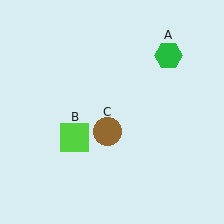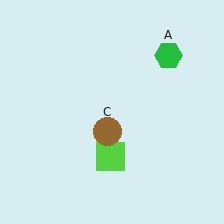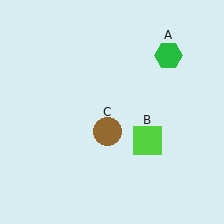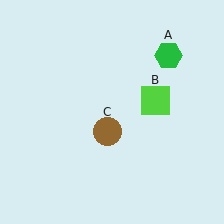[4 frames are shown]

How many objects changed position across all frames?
1 object changed position: lime square (object B).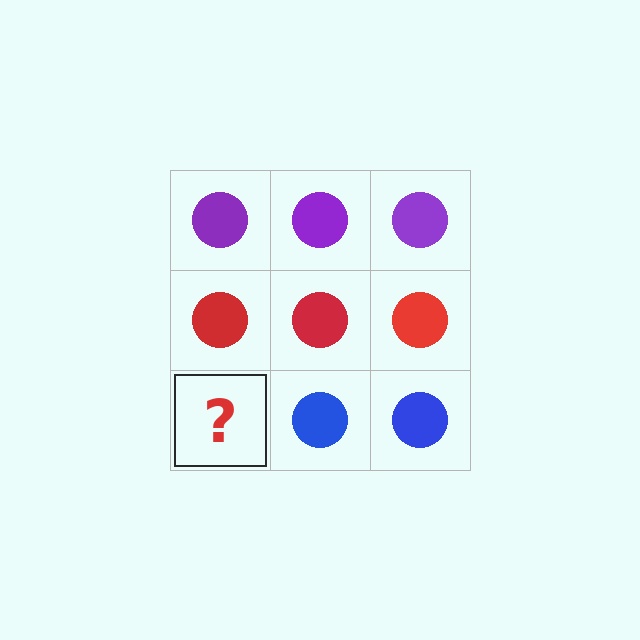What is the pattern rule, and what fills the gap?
The rule is that each row has a consistent color. The gap should be filled with a blue circle.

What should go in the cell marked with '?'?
The missing cell should contain a blue circle.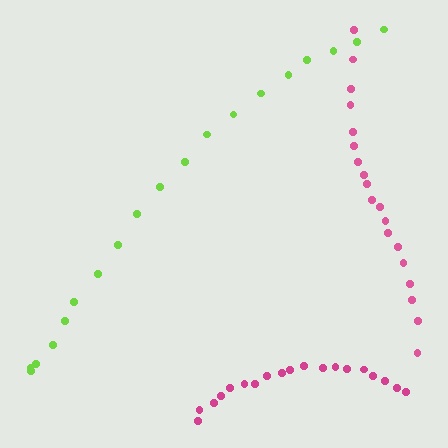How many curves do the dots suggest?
There are 3 distinct paths.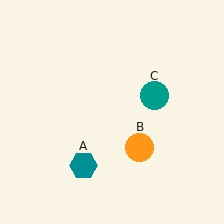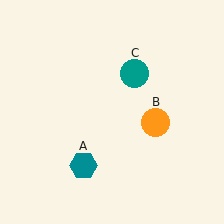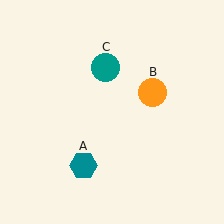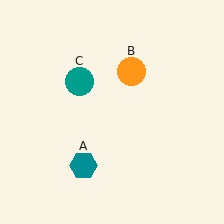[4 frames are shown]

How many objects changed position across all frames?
2 objects changed position: orange circle (object B), teal circle (object C).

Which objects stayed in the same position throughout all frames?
Teal hexagon (object A) remained stationary.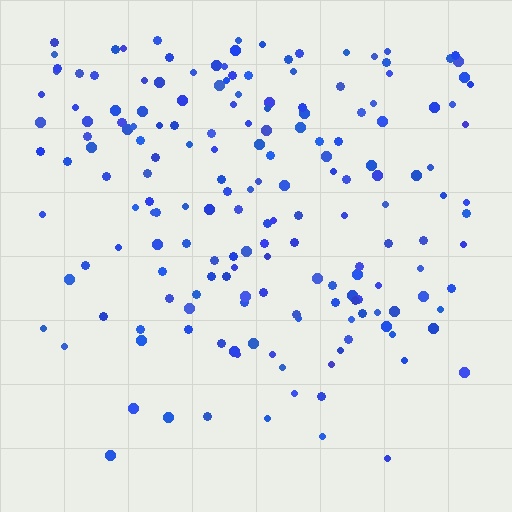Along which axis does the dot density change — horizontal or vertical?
Vertical.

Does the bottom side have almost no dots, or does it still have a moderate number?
Still a moderate number, just noticeably fewer than the top.